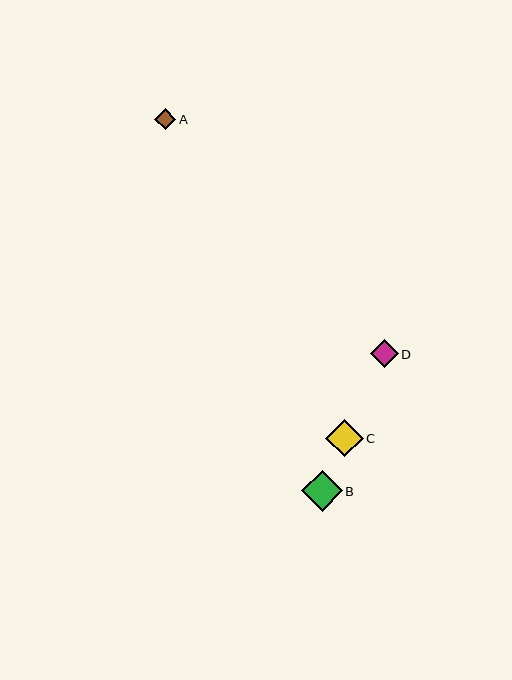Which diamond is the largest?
Diamond B is the largest with a size of approximately 40 pixels.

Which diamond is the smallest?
Diamond A is the smallest with a size of approximately 21 pixels.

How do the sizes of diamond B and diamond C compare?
Diamond B and diamond C are approximately the same size.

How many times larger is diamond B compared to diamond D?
Diamond B is approximately 1.5 times the size of diamond D.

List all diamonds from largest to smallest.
From largest to smallest: B, C, D, A.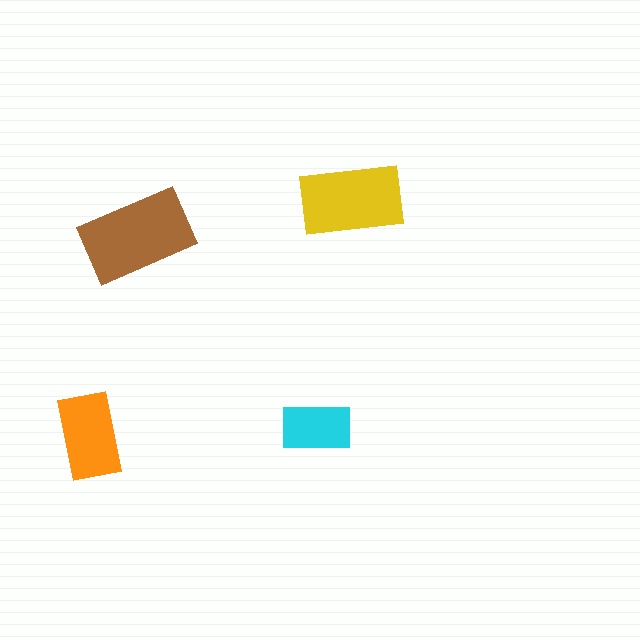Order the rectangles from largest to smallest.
the brown one, the yellow one, the orange one, the cyan one.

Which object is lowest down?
The orange rectangle is bottommost.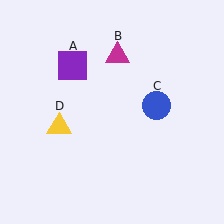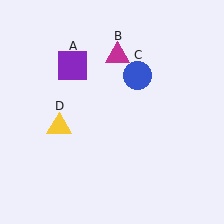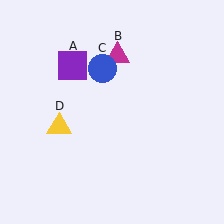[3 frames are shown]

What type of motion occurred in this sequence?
The blue circle (object C) rotated counterclockwise around the center of the scene.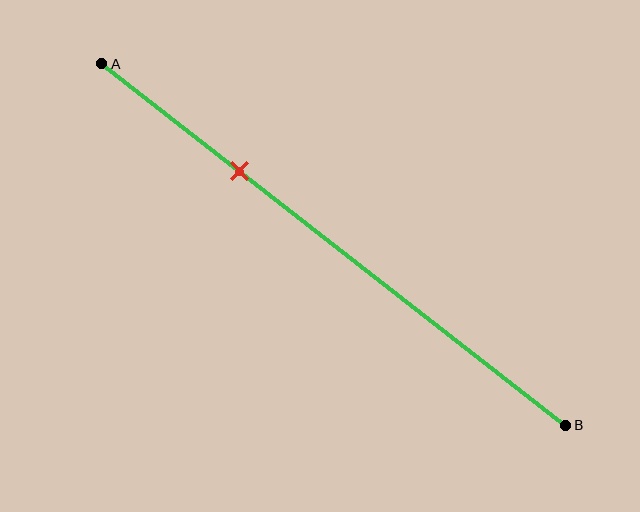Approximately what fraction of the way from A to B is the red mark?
The red mark is approximately 30% of the way from A to B.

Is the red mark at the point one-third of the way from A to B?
No, the mark is at about 30% from A, not at the 33% one-third point.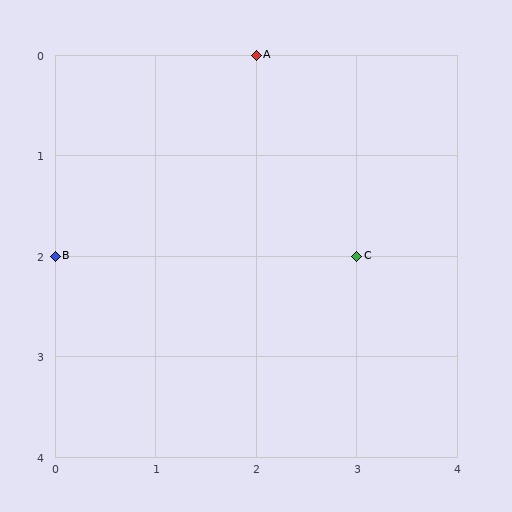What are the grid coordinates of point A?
Point A is at grid coordinates (2, 0).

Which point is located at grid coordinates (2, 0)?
Point A is at (2, 0).